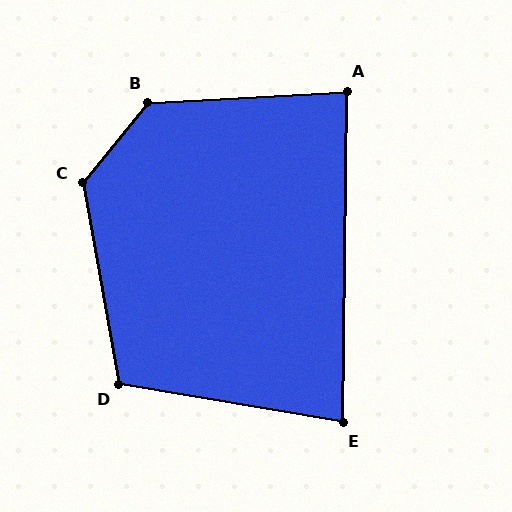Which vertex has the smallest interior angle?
E, at approximately 81 degrees.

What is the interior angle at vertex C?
Approximately 131 degrees (obtuse).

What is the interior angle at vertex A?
Approximately 86 degrees (approximately right).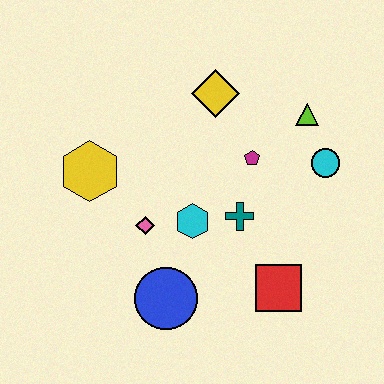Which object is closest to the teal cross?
The cyan hexagon is closest to the teal cross.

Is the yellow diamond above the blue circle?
Yes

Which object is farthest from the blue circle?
The lime triangle is farthest from the blue circle.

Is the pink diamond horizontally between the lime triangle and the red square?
No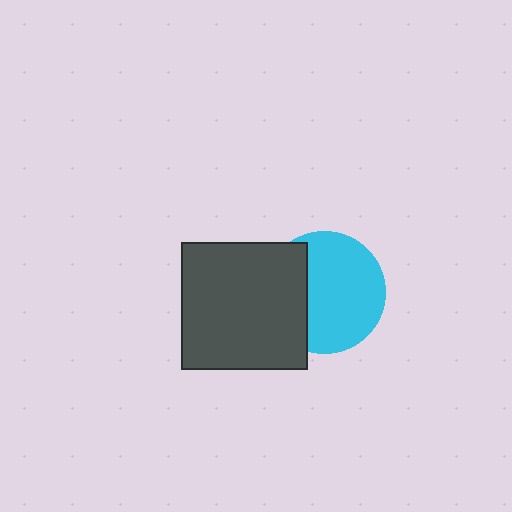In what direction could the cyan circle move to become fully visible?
The cyan circle could move right. That would shift it out from behind the dark gray square entirely.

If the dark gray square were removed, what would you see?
You would see the complete cyan circle.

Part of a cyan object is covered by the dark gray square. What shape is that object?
It is a circle.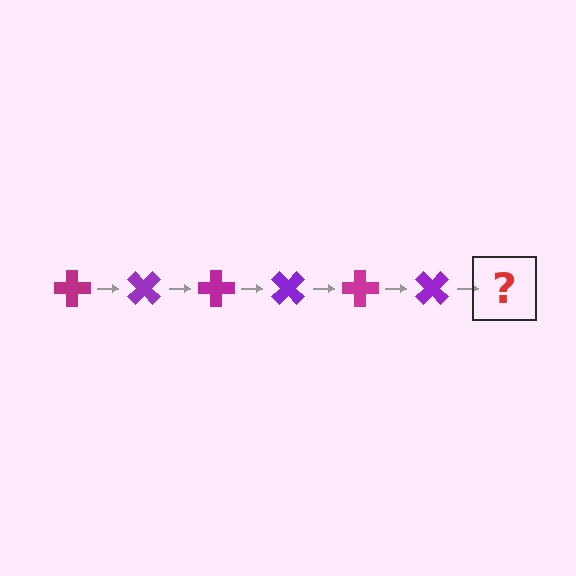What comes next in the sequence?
The next element should be a magenta cross, rotated 270 degrees from the start.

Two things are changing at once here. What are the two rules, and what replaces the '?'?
The two rules are that it rotates 45 degrees each step and the color cycles through magenta and purple. The '?' should be a magenta cross, rotated 270 degrees from the start.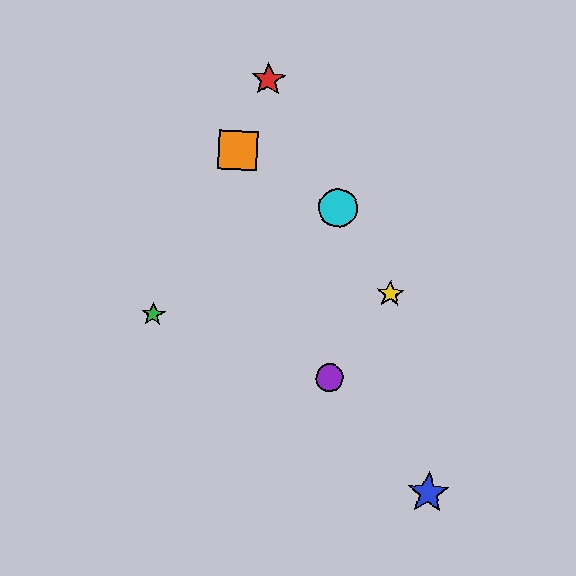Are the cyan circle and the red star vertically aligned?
No, the cyan circle is at x≈338 and the red star is at x≈268.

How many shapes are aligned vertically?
2 shapes (the purple circle, the cyan circle) are aligned vertically.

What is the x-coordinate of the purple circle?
The purple circle is at x≈330.